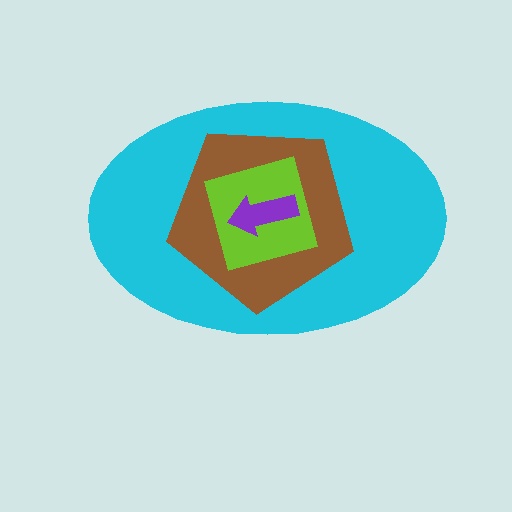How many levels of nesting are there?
4.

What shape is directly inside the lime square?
The purple arrow.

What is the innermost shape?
The purple arrow.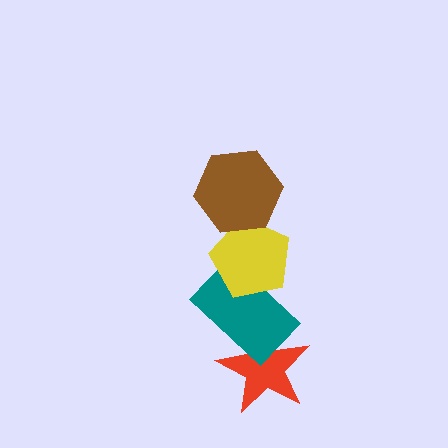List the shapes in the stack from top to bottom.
From top to bottom: the brown hexagon, the yellow pentagon, the teal rectangle, the red star.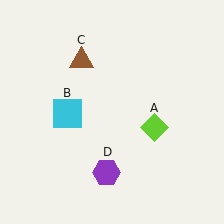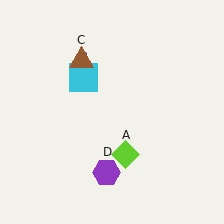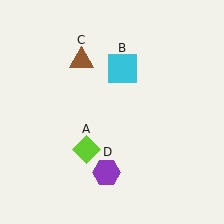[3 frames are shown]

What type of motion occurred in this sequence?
The lime diamond (object A), cyan square (object B) rotated clockwise around the center of the scene.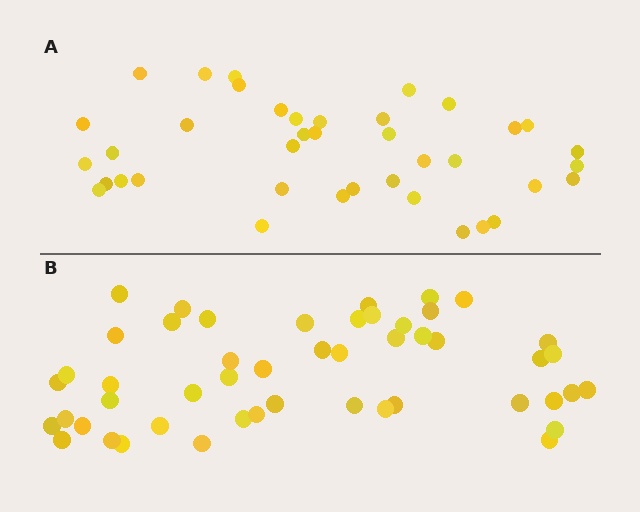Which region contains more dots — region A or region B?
Region B (the bottom region) has more dots.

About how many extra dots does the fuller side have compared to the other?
Region B has roughly 10 or so more dots than region A.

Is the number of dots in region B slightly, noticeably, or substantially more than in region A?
Region B has noticeably more, but not dramatically so. The ratio is roughly 1.3 to 1.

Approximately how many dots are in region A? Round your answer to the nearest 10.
About 40 dots. (The exact count is 39, which rounds to 40.)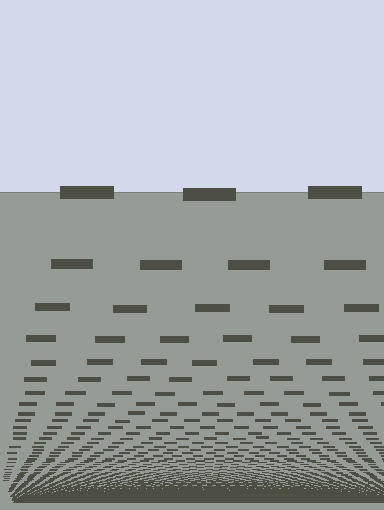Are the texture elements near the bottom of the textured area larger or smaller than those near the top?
Smaller. The gradient is inverted — elements near the bottom are smaller and denser.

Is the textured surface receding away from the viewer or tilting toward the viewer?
The surface appears to tilt toward the viewer. Texture elements get larger and sparser toward the top.